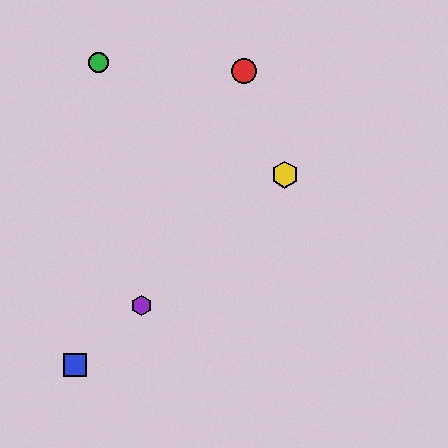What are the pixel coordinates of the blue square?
The blue square is at (75, 365).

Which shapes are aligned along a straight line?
The blue square, the yellow hexagon, the purple hexagon are aligned along a straight line.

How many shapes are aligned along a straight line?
3 shapes (the blue square, the yellow hexagon, the purple hexagon) are aligned along a straight line.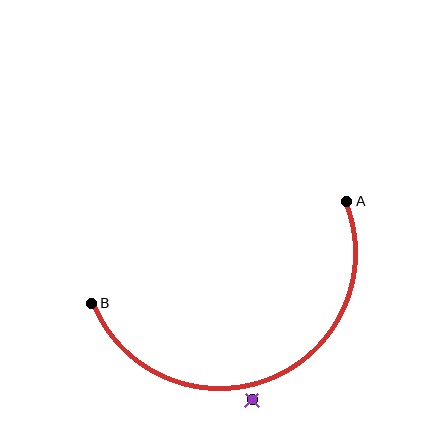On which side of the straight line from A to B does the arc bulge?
The arc bulges below the straight line connecting A and B.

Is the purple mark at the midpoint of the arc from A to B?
No — the purple mark does not lie on the arc at all. It sits slightly outside the curve.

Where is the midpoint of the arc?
The arc midpoint is the point on the curve farthest from the straight line joining A and B. It sits below that line.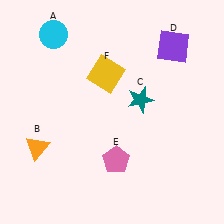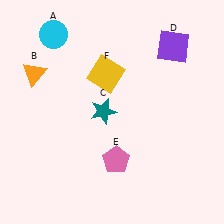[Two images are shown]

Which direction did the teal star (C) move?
The teal star (C) moved left.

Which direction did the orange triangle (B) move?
The orange triangle (B) moved up.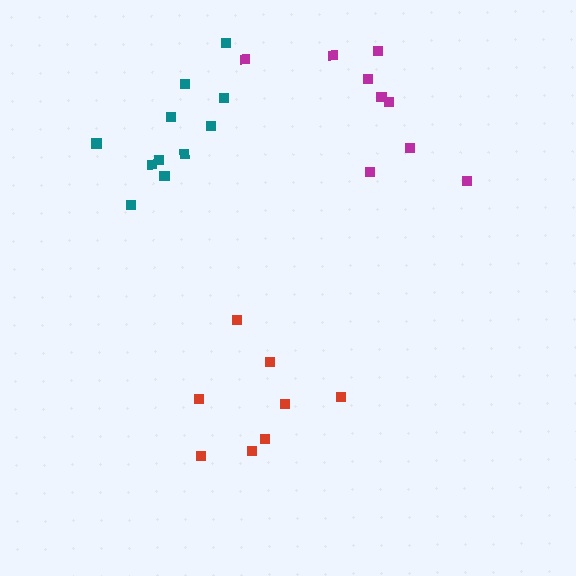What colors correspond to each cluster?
The clusters are colored: red, teal, magenta.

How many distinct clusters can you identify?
There are 3 distinct clusters.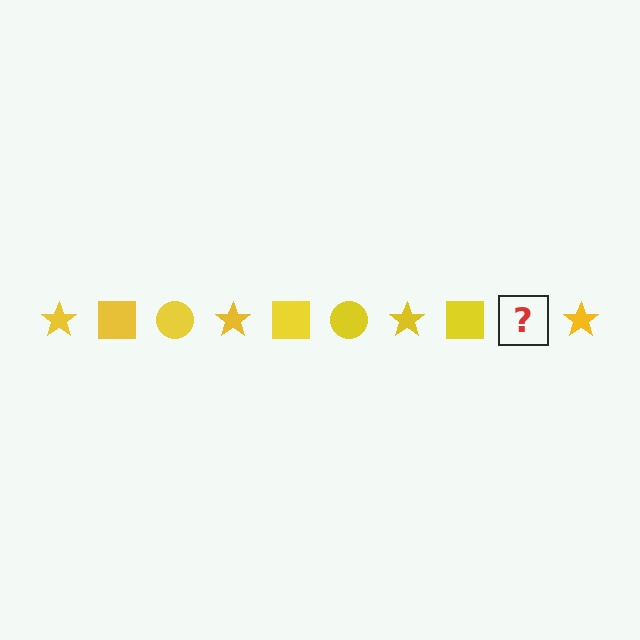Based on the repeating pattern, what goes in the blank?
The blank should be a yellow circle.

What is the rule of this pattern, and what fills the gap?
The rule is that the pattern cycles through star, square, circle shapes in yellow. The gap should be filled with a yellow circle.